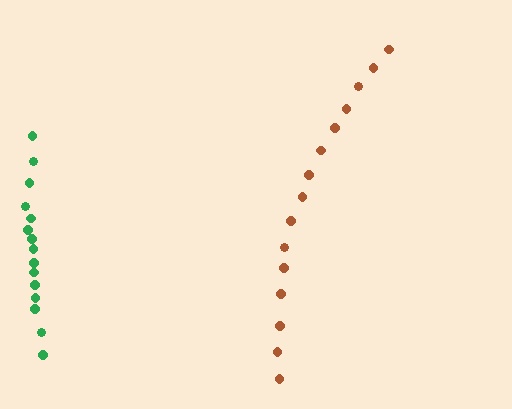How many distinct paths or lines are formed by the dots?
There are 2 distinct paths.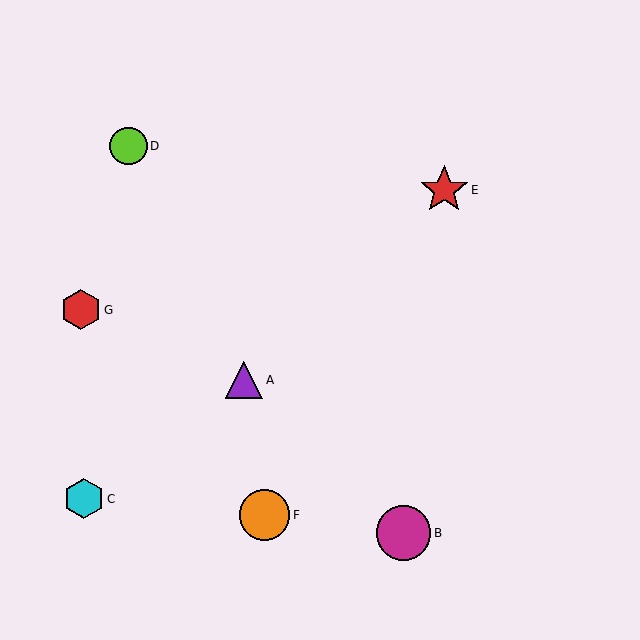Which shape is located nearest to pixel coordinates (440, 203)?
The red star (labeled E) at (444, 190) is nearest to that location.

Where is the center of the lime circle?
The center of the lime circle is at (129, 146).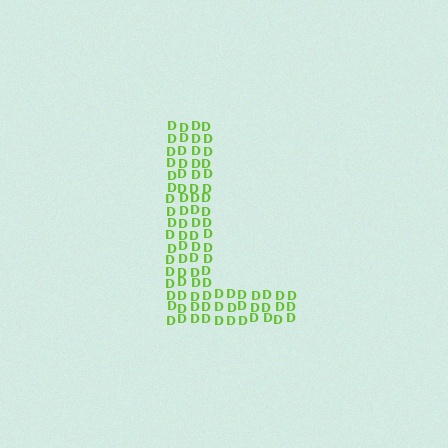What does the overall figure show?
The overall figure shows the letter L.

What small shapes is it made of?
It is made of small letter D's.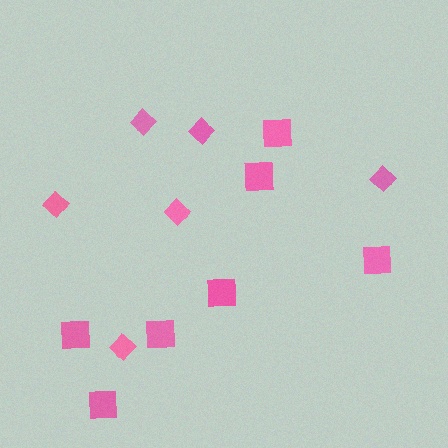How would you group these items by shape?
There are 2 groups: one group of diamonds (6) and one group of squares (7).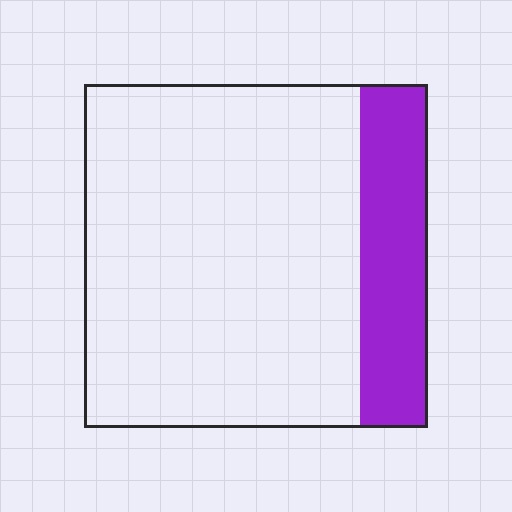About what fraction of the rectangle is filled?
About one fifth (1/5).